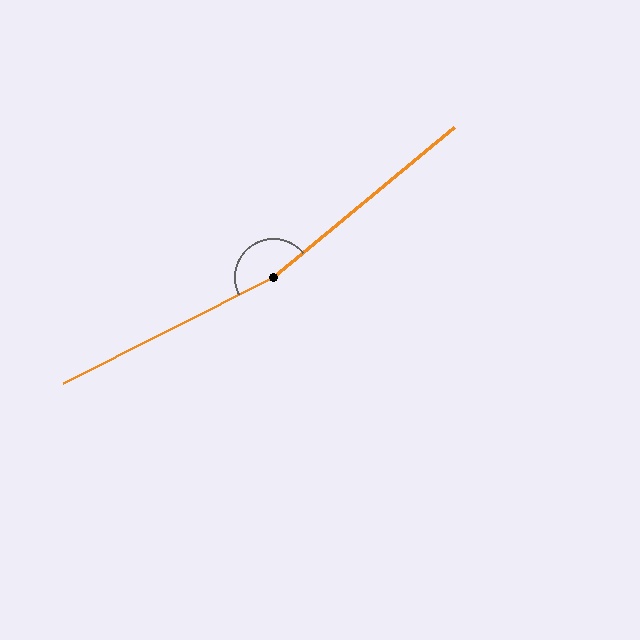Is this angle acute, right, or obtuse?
It is obtuse.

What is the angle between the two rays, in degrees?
Approximately 167 degrees.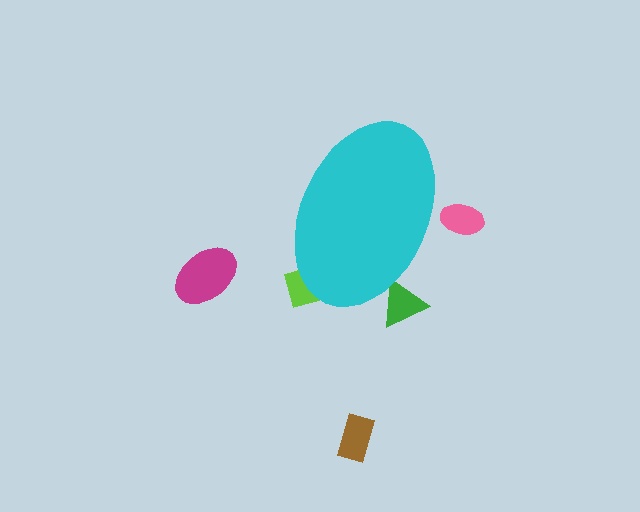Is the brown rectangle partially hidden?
No, the brown rectangle is fully visible.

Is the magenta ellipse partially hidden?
No, the magenta ellipse is fully visible.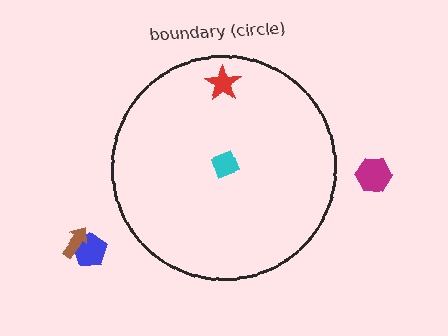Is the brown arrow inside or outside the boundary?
Outside.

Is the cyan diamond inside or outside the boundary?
Inside.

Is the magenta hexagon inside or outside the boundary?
Outside.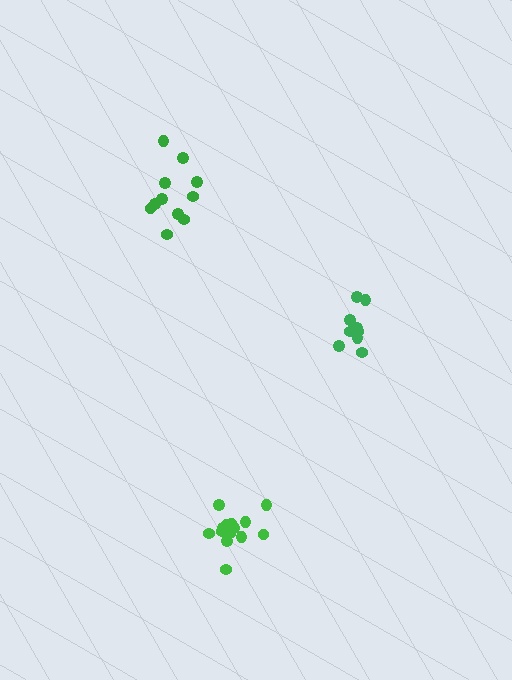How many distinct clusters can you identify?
There are 3 distinct clusters.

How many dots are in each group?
Group 1: 11 dots, Group 2: 15 dots, Group 3: 9 dots (35 total).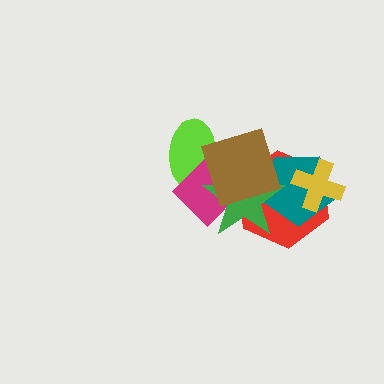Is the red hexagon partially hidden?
Yes, it is partially covered by another shape.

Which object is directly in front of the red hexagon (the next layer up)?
The teal pentagon is directly in front of the red hexagon.